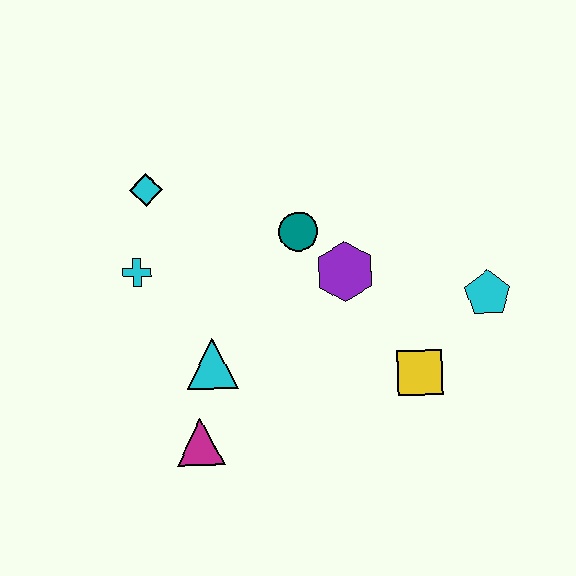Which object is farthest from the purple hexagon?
The magenta triangle is farthest from the purple hexagon.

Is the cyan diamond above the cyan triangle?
Yes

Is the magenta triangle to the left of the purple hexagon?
Yes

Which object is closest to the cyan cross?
The cyan diamond is closest to the cyan cross.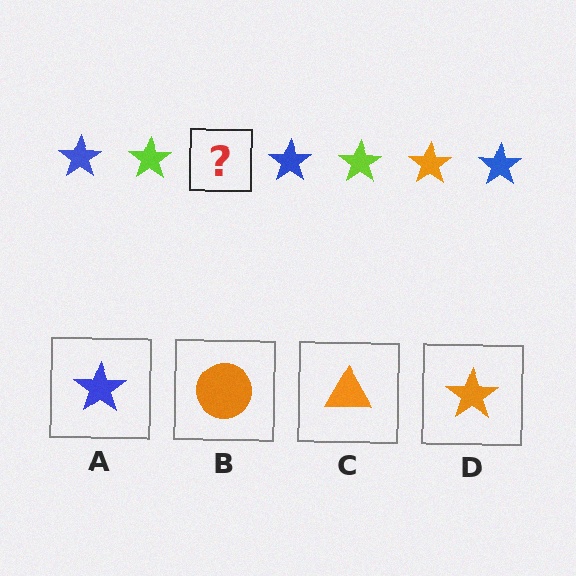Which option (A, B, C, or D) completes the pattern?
D.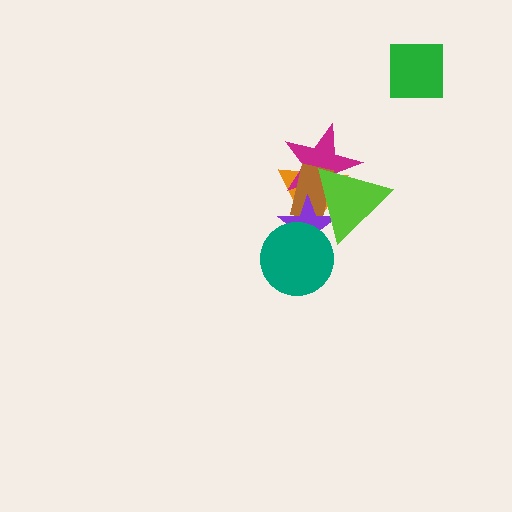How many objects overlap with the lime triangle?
4 objects overlap with the lime triangle.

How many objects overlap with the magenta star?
4 objects overlap with the magenta star.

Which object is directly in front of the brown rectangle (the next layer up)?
The purple star is directly in front of the brown rectangle.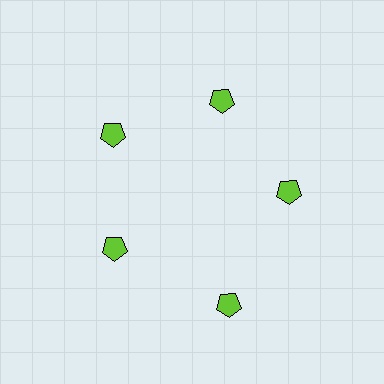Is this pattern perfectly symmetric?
No. The 5 lime pentagons are arranged in a ring, but one element near the 5 o'clock position is pushed outward from the center, breaking the 5-fold rotational symmetry.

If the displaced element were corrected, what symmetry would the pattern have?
It would have 5-fold rotational symmetry — the pattern would map onto itself every 72 degrees.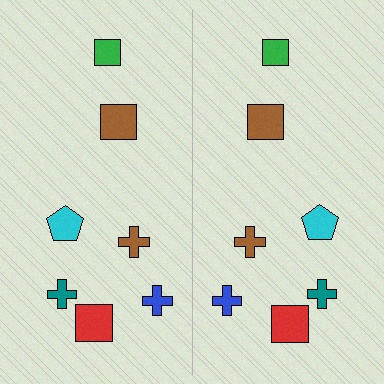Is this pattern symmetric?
Yes, this pattern has bilateral (reflection) symmetry.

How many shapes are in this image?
There are 14 shapes in this image.